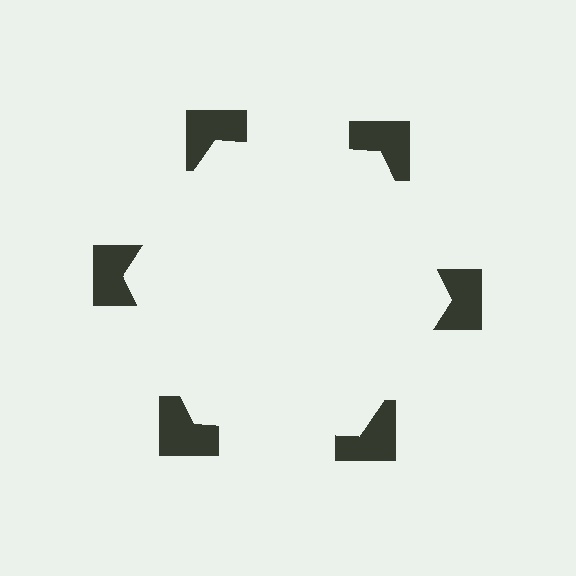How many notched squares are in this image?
There are 6 — one at each vertex of the illusory hexagon.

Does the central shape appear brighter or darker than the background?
It typically appears slightly brighter than the background, even though no actual brightness change is drawn.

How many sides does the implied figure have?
6 sides.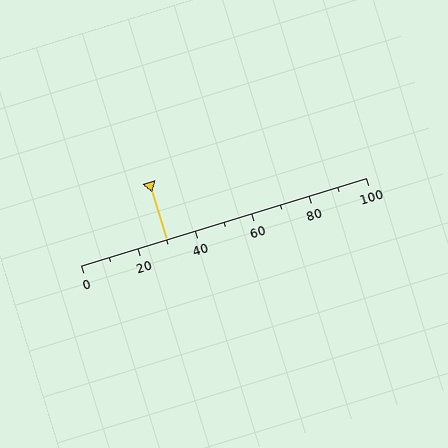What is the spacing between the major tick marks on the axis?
The major ticks are spaced 20 apart.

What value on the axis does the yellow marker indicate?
The marker indicates approximately 30.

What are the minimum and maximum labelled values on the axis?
The axis runs from 0 to 100.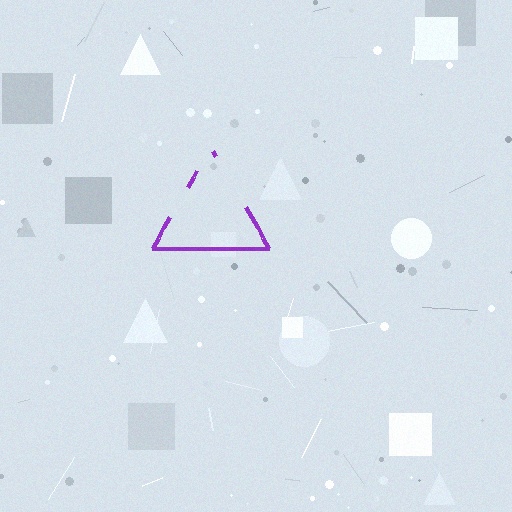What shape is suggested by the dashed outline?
The dashed outline suggests a triangle.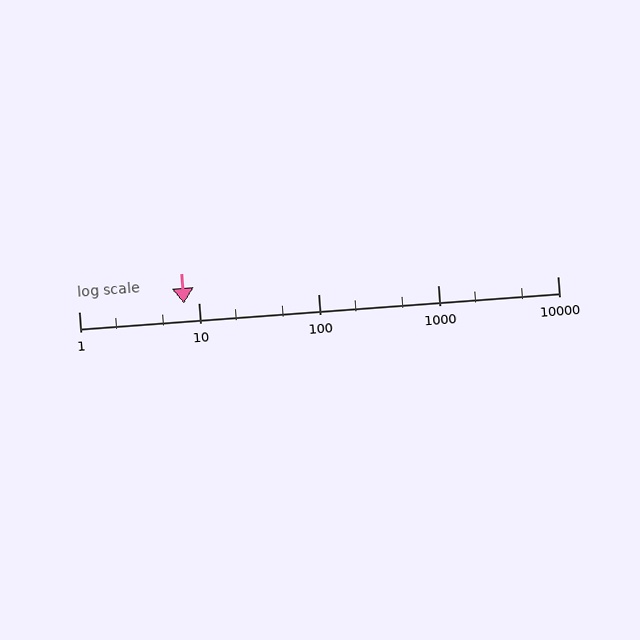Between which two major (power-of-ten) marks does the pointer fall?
The pointer is between 1 and 10.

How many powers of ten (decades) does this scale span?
The scale spans 4 decades, from 1 to 10000.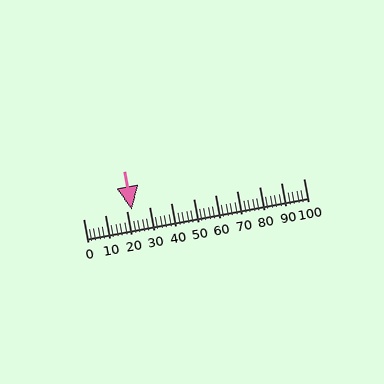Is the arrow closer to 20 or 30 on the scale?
The arrow is closer to 20.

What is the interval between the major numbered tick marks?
The major tick marks are spaced 10 units apart.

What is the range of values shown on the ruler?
The ruler shows values from 0 to 100.